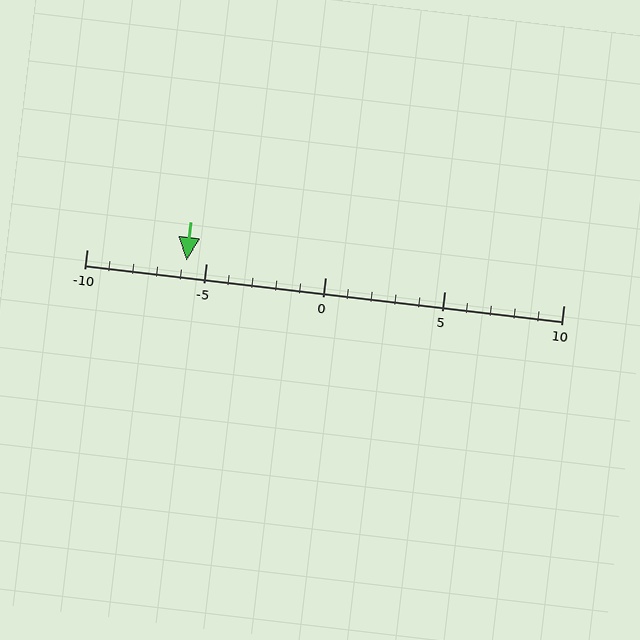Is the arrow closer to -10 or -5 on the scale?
The arrow is closer to -5.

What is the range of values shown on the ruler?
The ruler shows values from -10 to 10.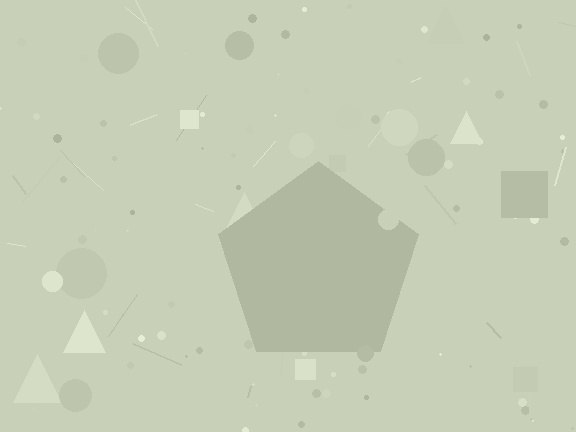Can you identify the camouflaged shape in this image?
The camouflaged shape is a pentagon.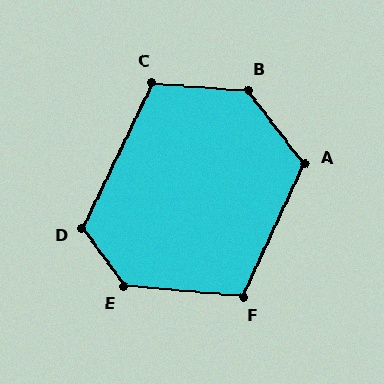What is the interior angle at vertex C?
Approximately 111 degrees (obtuse).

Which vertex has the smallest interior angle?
F, at approximately 110 degrees.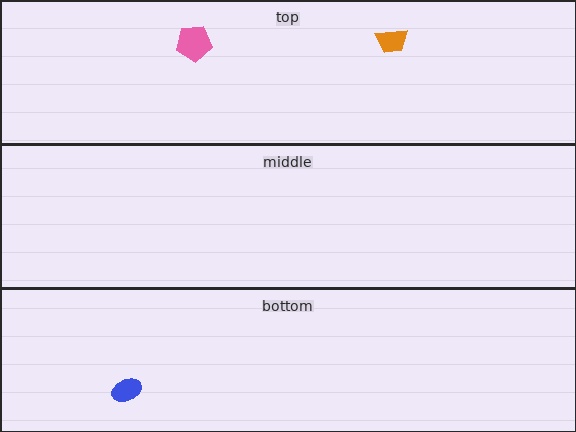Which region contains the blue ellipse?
The bottom region.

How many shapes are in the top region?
2.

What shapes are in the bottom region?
The blue ellipse.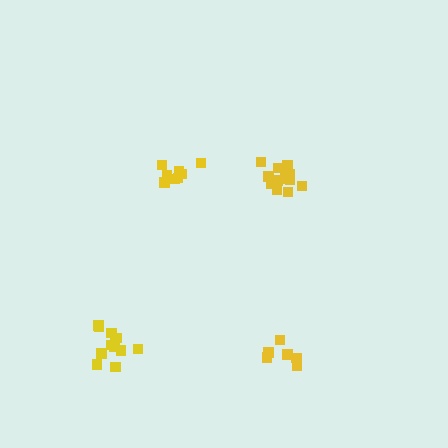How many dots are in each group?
Group 1: 13 dots, Group 2: 7 dots, Group 3: 8 dots, Group 4: 12 dots (40 total).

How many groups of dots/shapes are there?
There are 4 groups.